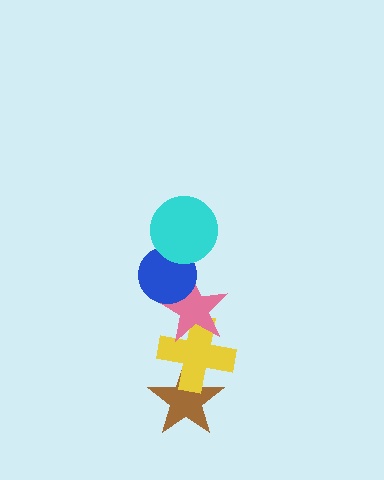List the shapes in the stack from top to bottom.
From top to bottom: the cyan circle, the blue circle, the pink star, the yellow cross, the brown star.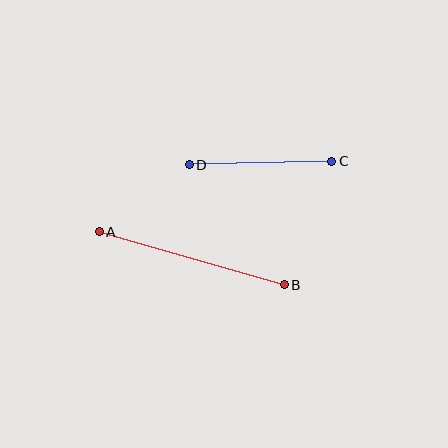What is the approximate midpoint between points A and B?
The midpoint is at approximately (192, 258) pixels.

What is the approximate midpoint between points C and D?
The midpoint is at approximately (260, 163) pixels.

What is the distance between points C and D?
The distance is approximately 142 pixels.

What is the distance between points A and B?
The distance is approximately 192 pixels.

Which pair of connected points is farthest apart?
Points A and B are farthest apart.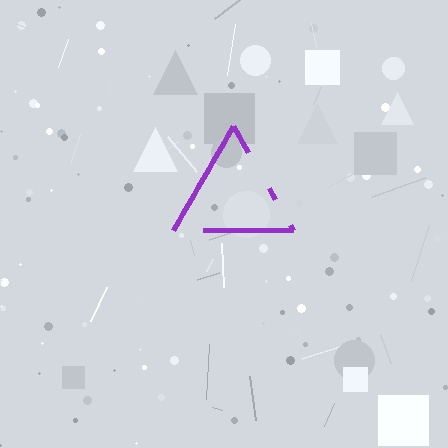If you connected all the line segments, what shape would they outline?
They would outline a triangle.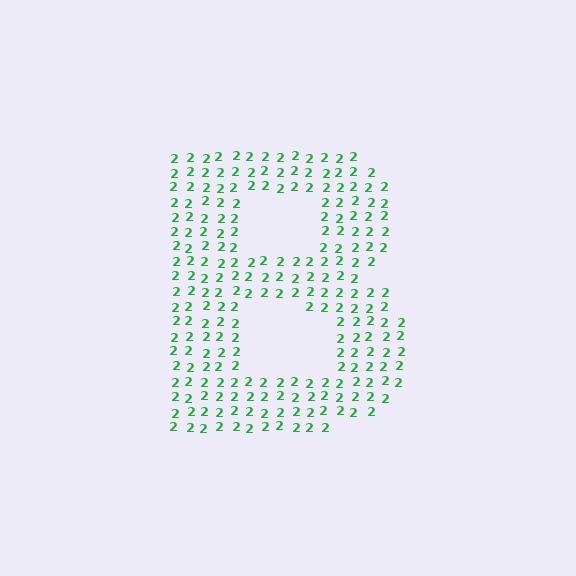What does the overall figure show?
The overall figure shows the letter B.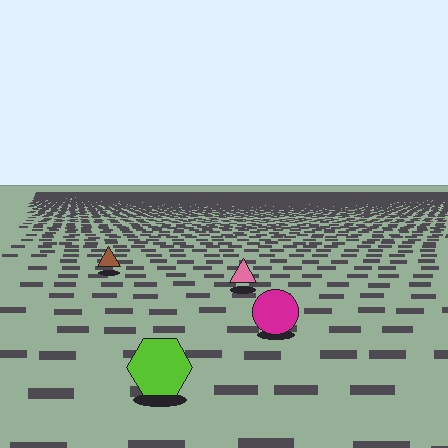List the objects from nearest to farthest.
From nearest to farthest: the lime hexagon, the magenta circle, the pink triangle, the brown triangle.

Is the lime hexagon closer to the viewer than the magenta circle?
Yes. The lime hexagon is closer — you can tell from the texture gradient: the ground texture is coarser near it.